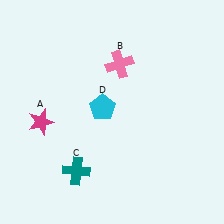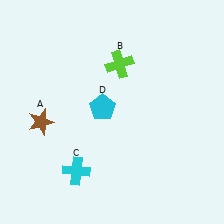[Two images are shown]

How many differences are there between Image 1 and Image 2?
There are 3 differences between the two images.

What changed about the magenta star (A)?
In Image 1, A is magenta. In Image 2, it changed to brown.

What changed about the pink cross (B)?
In Image 1, B is pink. In Image 2, it changed to lime.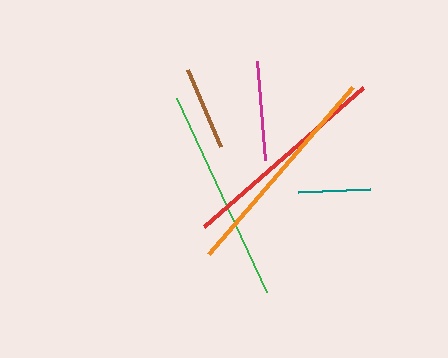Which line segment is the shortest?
The teal line is the shortest at approximately 72 pixels.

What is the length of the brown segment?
The brown segment is approximately 83 pixels long.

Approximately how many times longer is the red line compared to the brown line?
The red line is approximately 2.5 times the length of the brown line.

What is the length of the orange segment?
The orange segment is approximately 220 pixels long.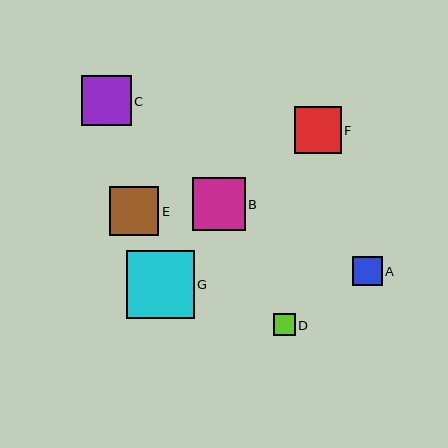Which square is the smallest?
Square D is the smallest with a size of approximately 22 pixels.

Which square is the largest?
Square G is the largest with a size of approximately 68 pixels.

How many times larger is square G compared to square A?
Square G is approximately 2.3 times the size of square A.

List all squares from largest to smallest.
From largest to smallest: G, B, C, E, F, A, D.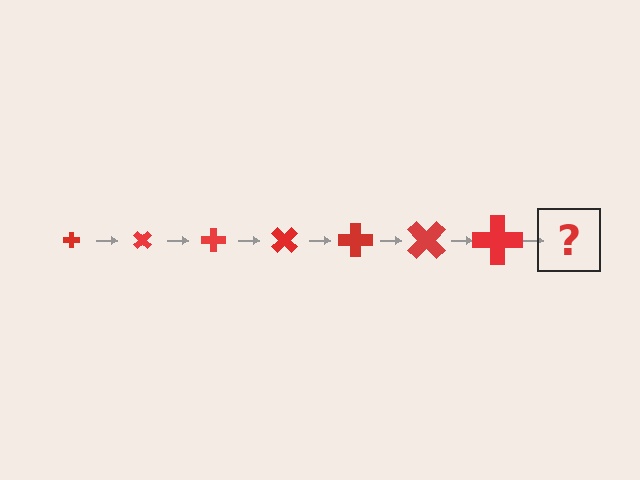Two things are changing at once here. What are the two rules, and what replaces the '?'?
The two rules are that the cross grows larger each step and it rotates 45 degrees each step. The '?' should be a cross, larger than the previous one and rotated 315 degrees from the start.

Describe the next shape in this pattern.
It should be a cross, larger than the previous one and rotated 315 degrees from the start.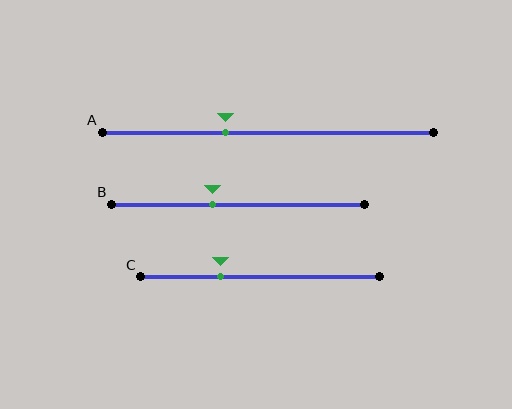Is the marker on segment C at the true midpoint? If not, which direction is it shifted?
No, the marker on segment C is shifted to the left by about 17% of the segment length.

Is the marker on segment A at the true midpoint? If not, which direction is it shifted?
No, the marker on segment A is shifted to the left by about 13% of the segment length.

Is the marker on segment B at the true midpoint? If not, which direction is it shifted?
No, the marker on segment B is shifted to the left by about 10% of the segment length.